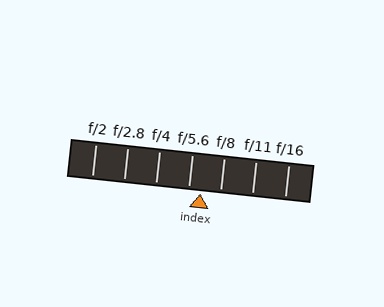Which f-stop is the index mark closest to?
The index mark is closest to f/5.6.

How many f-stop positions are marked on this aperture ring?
There are 7 f-stop positions marked.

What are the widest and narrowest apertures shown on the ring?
The widest aperture shown is f/2 and the narrowest is f/16.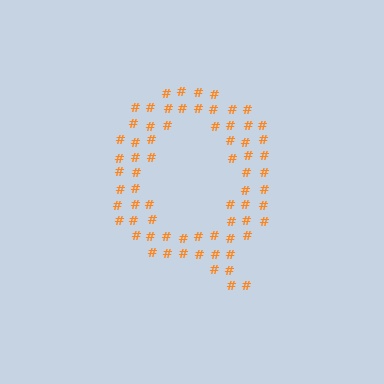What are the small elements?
The small elements are hash symbols.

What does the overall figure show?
The overall figure shows the letter Q.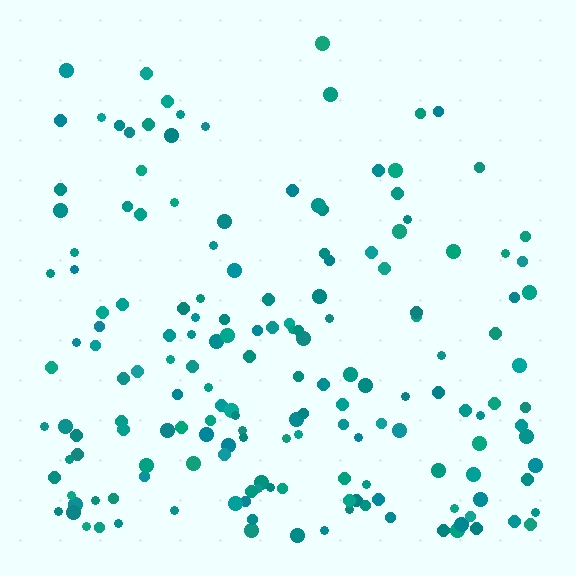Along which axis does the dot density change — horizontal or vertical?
Vertical.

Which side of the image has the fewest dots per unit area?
The top.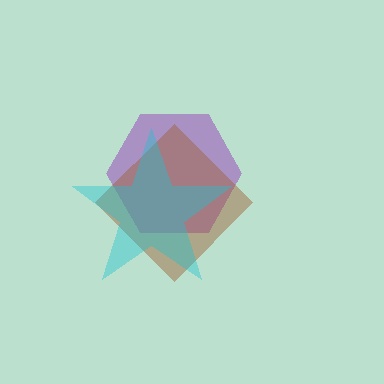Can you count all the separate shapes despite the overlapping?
Yes, there are 3 separate shapes.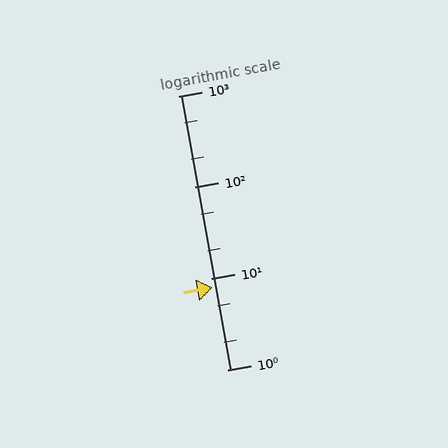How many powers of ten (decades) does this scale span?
The scale spans 3 decades, from 1 to 1000.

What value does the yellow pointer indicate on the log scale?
The pointer indicates approximately 8.